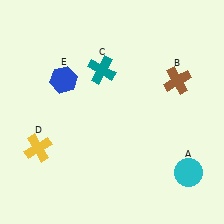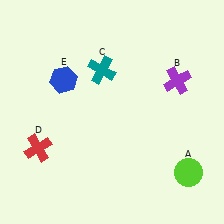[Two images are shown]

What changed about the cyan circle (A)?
In Image 1, A is cyan. In Image 2, it changed to lime.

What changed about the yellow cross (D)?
In Image 1, D is yellow. In Image 2, it changed to red.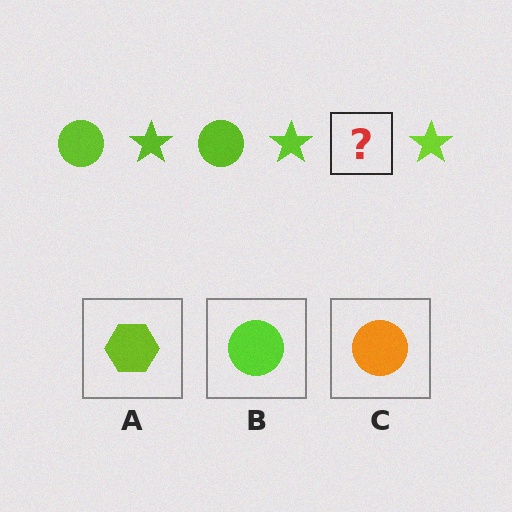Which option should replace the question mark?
Option B.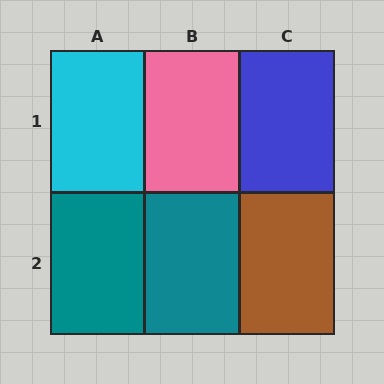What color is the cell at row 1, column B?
Pink.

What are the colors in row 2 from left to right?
Teal, teal, brown.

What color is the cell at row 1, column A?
Cyan.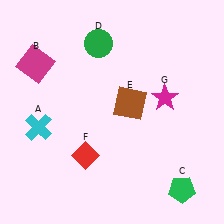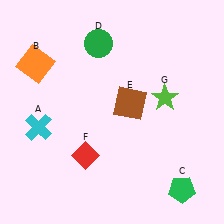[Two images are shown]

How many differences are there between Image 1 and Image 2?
There are 2 differences between the two images.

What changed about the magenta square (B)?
In Image 1, B is magenta. In Image 2, it changed to orange.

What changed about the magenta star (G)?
In Image 1, G is magenta. In Image 2, it changed to lime.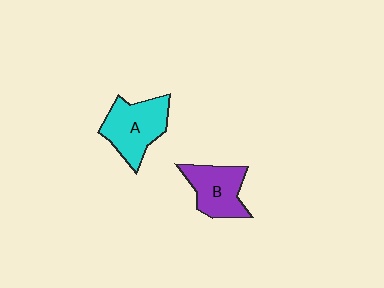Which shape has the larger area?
Shape A (cyan).